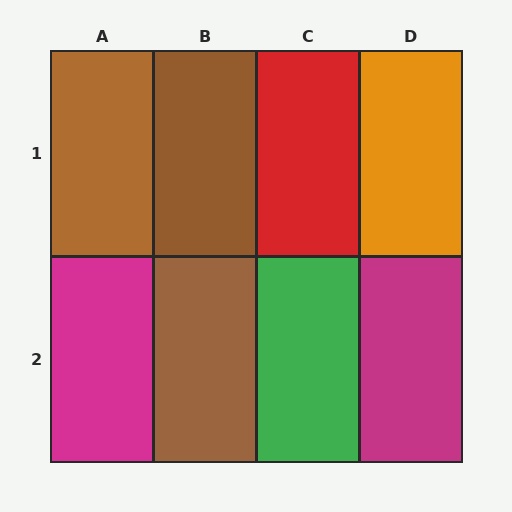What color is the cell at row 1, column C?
Red.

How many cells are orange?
1 cell is orange.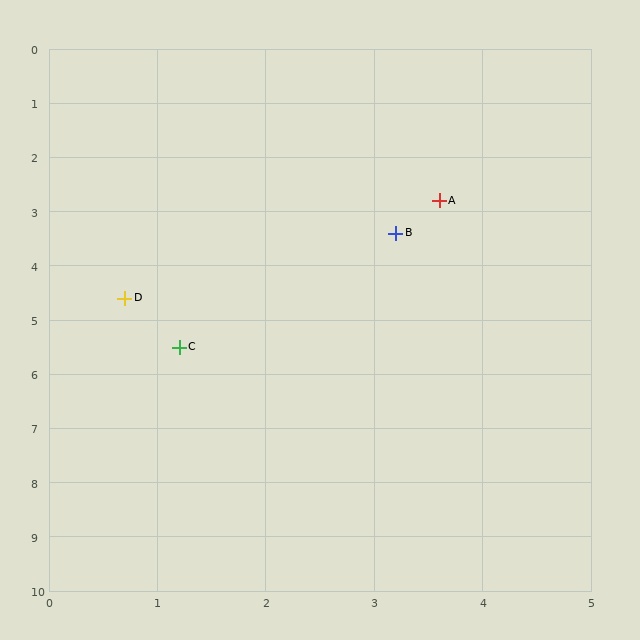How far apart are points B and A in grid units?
Points B and A are about 0.7 grid units apart.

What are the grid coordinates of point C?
Point C is at approximately (1.2, 5.5).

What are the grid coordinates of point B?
Point B is at approximately (3.2, 3.4).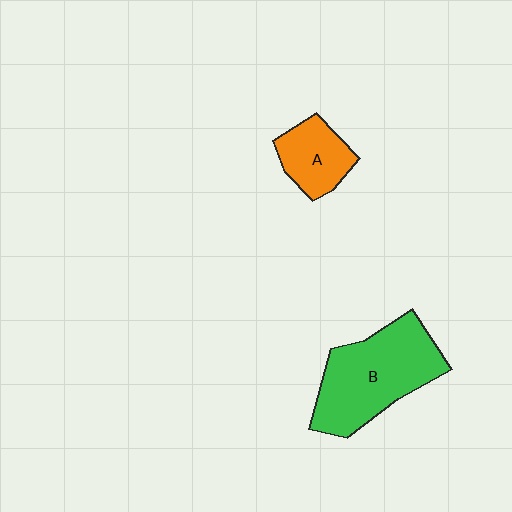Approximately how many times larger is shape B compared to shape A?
Approximately 2.2 times.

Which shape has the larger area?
Shape B (green).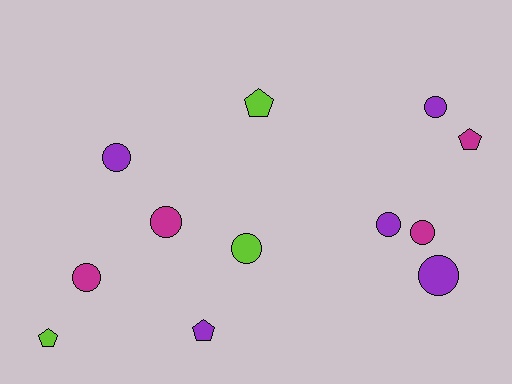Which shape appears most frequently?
Circle, with 8 objects.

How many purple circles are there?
There are 4 purple circles.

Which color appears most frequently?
Purple, with 5 objects.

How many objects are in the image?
There are 12 objects.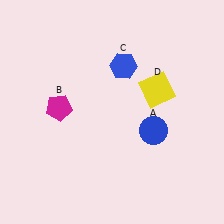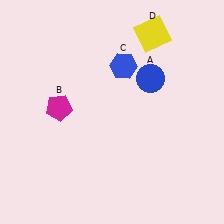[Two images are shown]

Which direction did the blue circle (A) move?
The blue circle (A) moved up.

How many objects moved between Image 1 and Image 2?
2 objects moved between the two images.